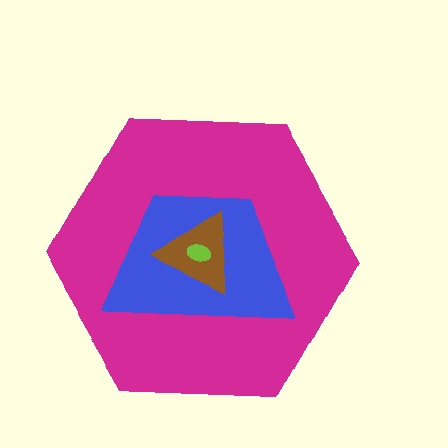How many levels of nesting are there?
4.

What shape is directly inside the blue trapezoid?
The brown triangle.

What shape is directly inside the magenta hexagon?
The blue trapezoid.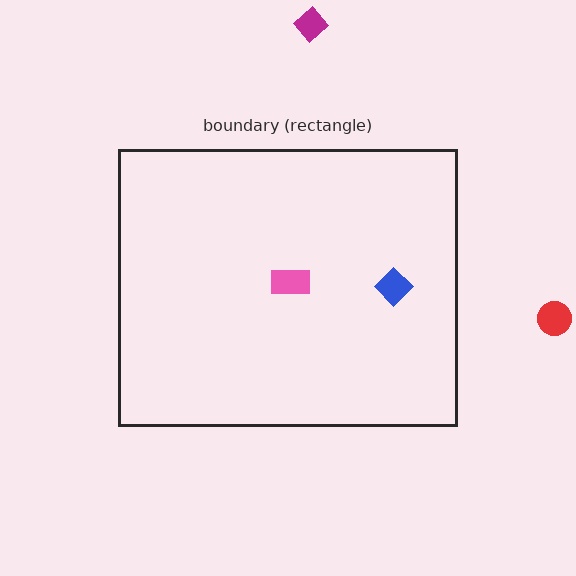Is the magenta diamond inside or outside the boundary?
Outside.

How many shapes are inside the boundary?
2 inside, 2 outside.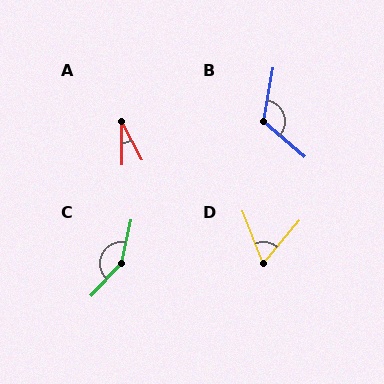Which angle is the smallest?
A, at approximately 27 degrees.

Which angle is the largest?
C, at approximately 150 degrees.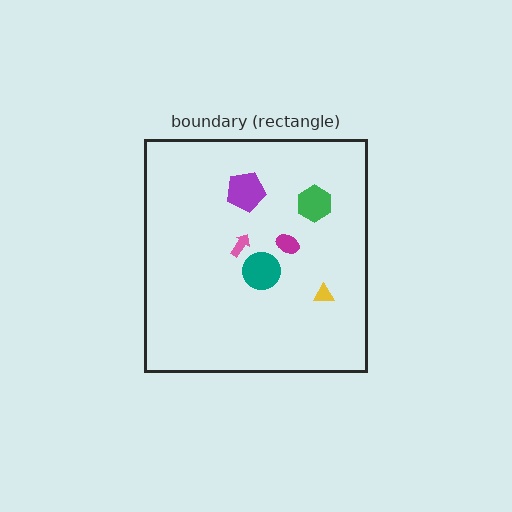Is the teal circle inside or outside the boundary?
Inside.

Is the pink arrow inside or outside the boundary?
Inside.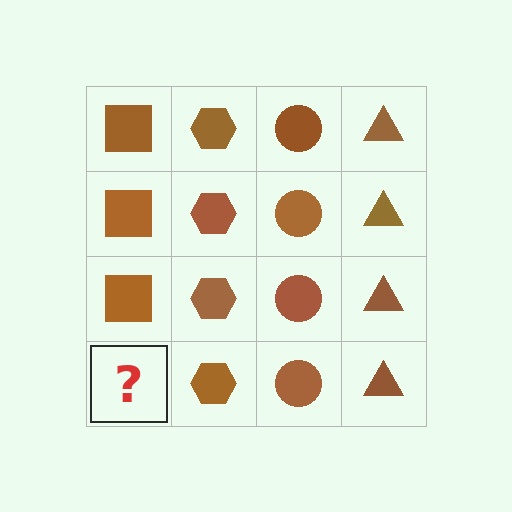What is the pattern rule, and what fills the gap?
The rule is that each column has a consistent shape. The gap should be filled with a brown square.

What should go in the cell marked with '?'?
The missing cell should contain a brown square.